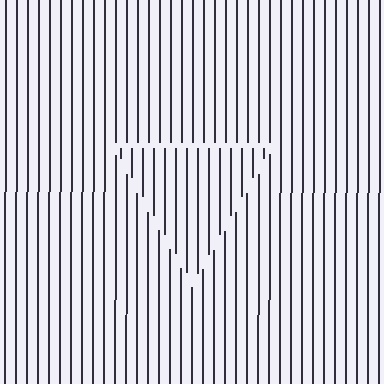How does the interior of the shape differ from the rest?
The interior of the shape contains the same grating, shifted by half a period — the contour is defined by the phase discontinuity where line-ends from the inner and outer gratings abut.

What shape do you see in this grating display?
An illusory triangle. The interior of the shape contains the same grating, shifted by half a period — the contour is defined by the phase discontinuity where line-ends from the inner and outer gratings abut.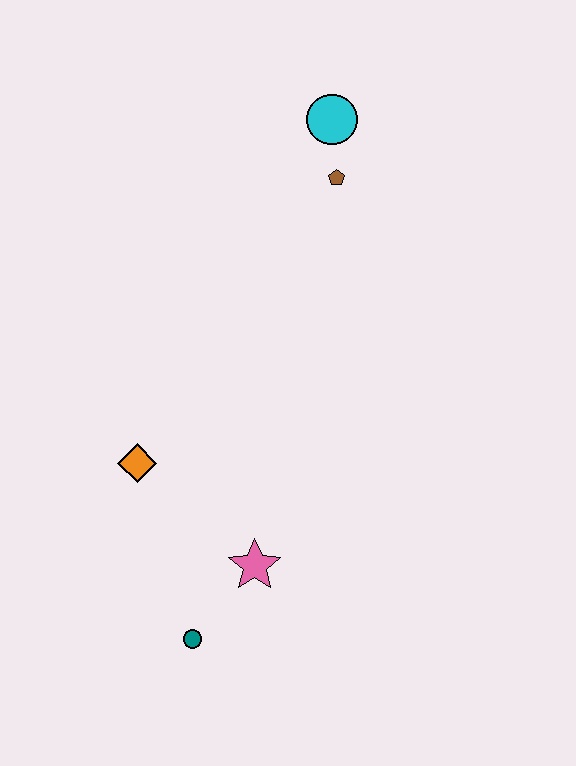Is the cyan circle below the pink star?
No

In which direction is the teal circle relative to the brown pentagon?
The teal circle is below the brown pentagon.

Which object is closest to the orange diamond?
The pink star is closest to the orange diamond.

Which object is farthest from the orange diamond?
The cyan circle is farthest from the orange diamond.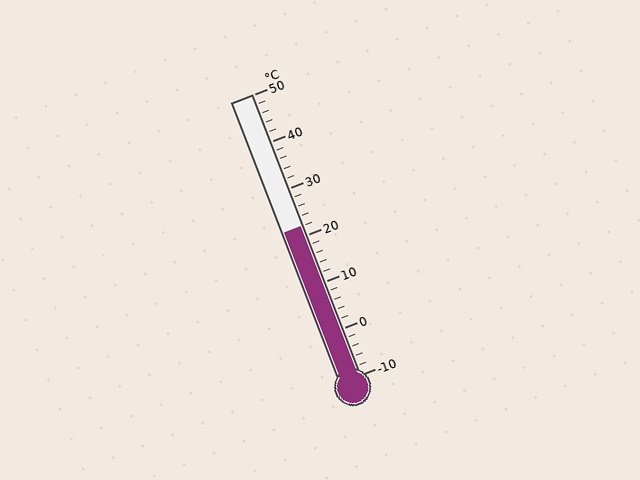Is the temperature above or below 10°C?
The temperature is above 10°C.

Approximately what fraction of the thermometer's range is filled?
The thermometer is filled to approximately 55% of its range.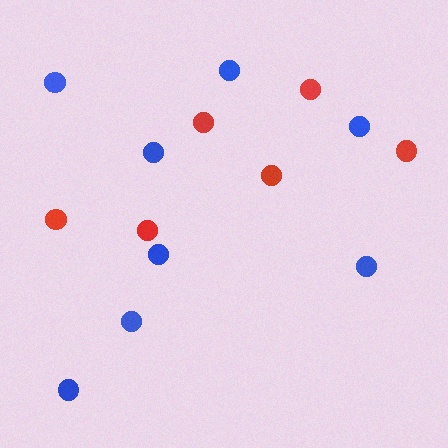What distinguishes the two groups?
There are 2 groups: one group of red circles (6) and one group of blue circles (8).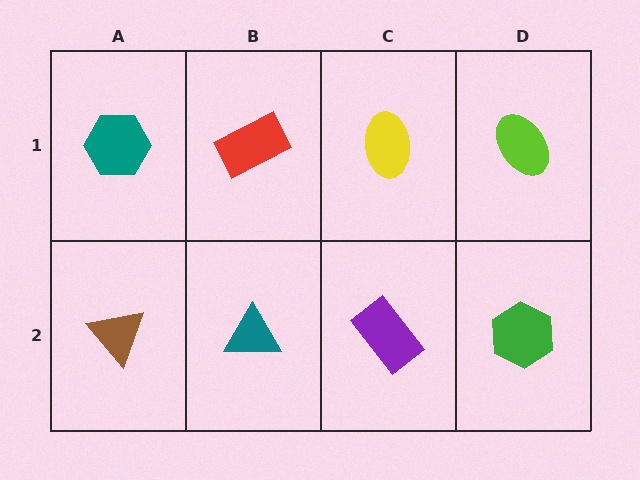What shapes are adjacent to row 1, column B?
A teal triangle (row 2, column B), a teal hexagon (row 1, column A), a yellow ellipse (row 1, column C).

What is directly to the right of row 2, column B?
A purple rectangle.